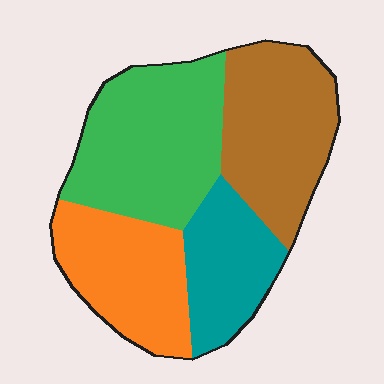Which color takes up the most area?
Green, at roughly 30%.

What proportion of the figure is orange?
Orange takes up about one quarter (1/4) of the figure.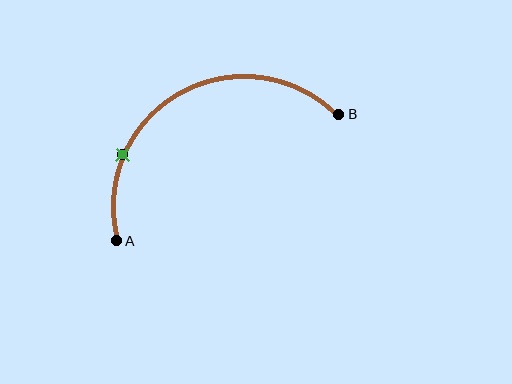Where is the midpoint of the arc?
The arc midpoint is the point on the curve farthest from the straight line joining A and B. It sits above that line.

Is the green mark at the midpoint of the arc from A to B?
No. The green mark lies on the arc but is closer to endpoint A. The arc midpoint would be at the point on the curve equidistant along the arc from both A and B.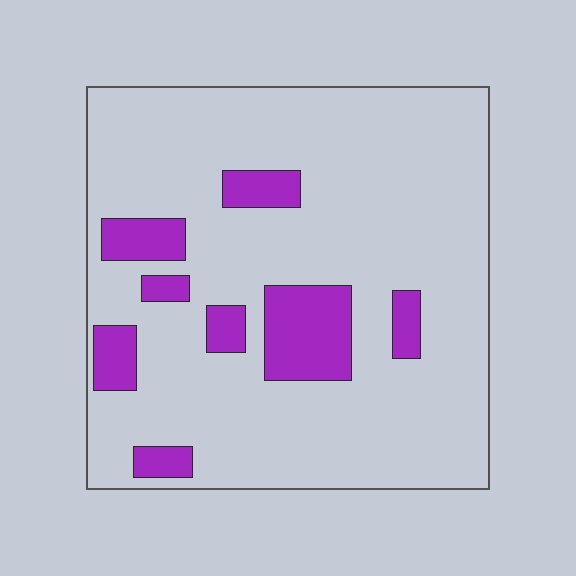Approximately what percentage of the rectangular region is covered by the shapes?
Approximately 15%.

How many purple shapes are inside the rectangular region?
8.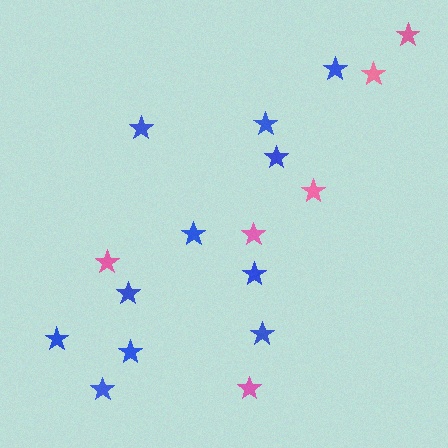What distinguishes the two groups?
There are 2 groups: one group of blue stars (11) and one group of pink stars (6).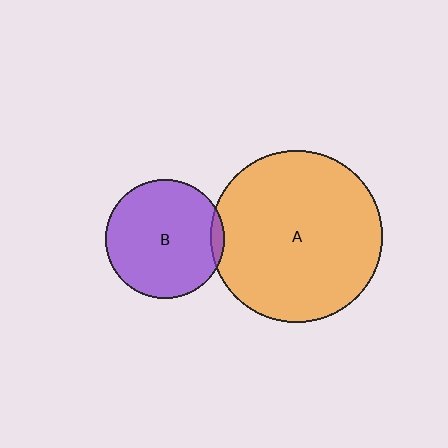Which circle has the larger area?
Circle A (orange).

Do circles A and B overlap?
Yes.